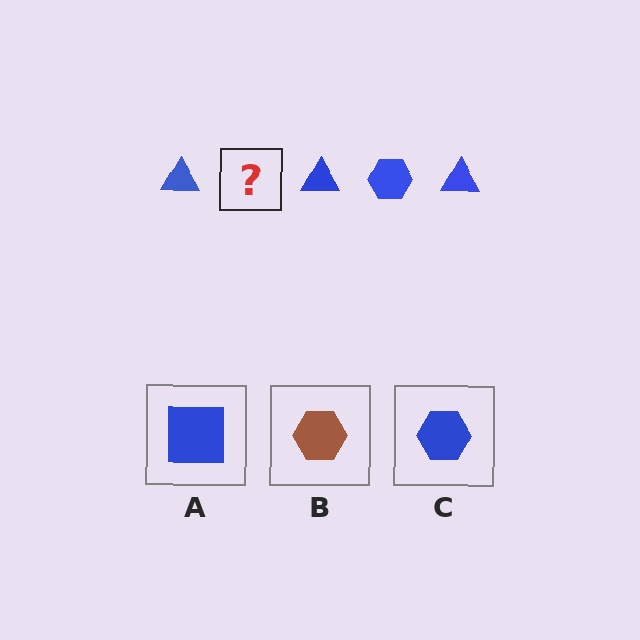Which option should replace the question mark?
Option C.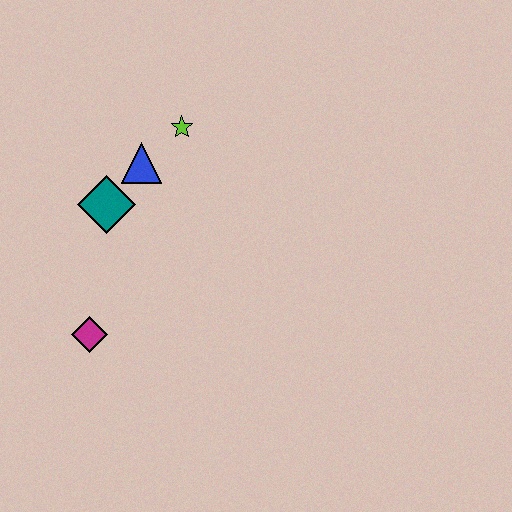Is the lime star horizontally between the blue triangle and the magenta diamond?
No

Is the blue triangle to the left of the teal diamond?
No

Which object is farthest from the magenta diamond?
The lime star is farthest from the magenta diamond.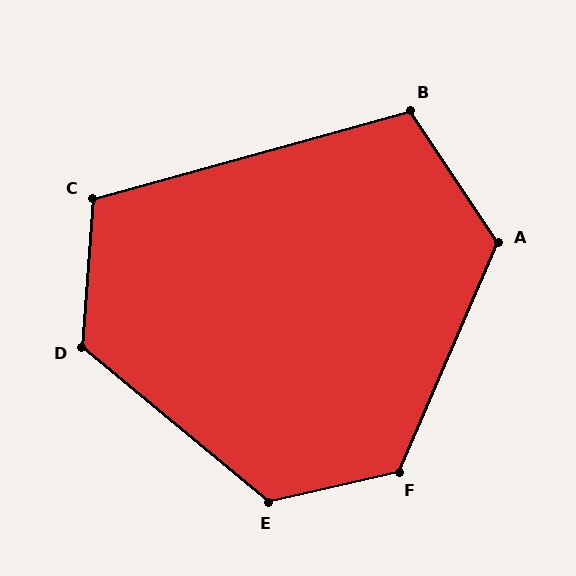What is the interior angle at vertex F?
Approximately 126 degrees (obtuse).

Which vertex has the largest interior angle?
E, at approximately 128 degrees.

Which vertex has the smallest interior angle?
B, at approximately 108 degrees.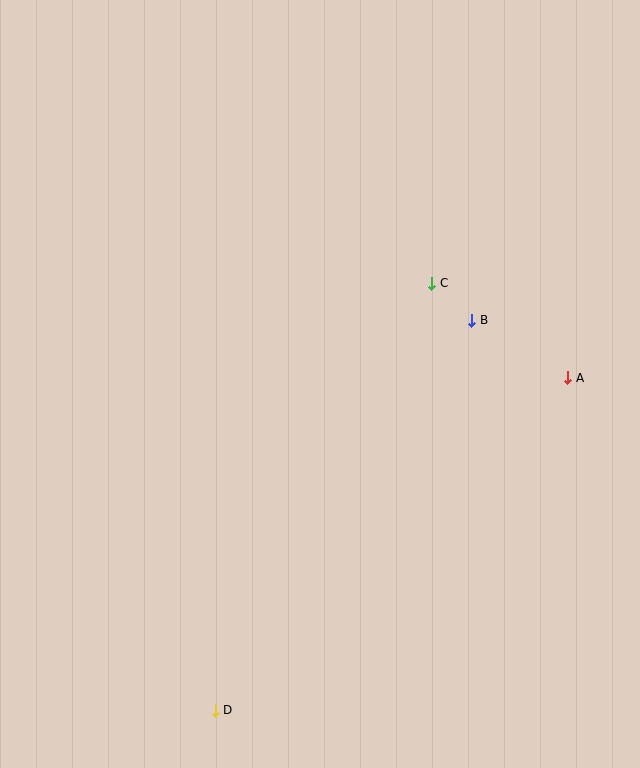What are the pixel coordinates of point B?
Point B is at (472, 320).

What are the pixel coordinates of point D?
Point D is at (215, 710).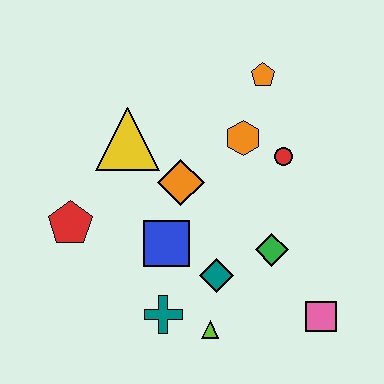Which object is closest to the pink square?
The green diamond is closest to the pink square.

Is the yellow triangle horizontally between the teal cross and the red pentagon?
Yes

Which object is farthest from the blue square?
The orange pentagon is farthest from the blue square.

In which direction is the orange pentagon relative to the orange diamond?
The orange pentagon is above the orange diamond.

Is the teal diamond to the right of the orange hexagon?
No